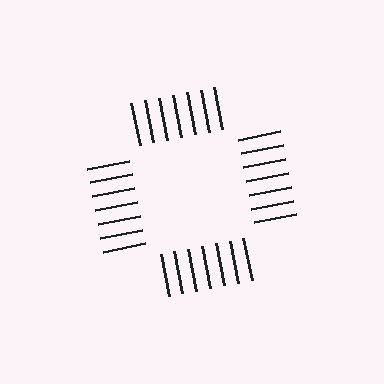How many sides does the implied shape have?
4 sides — the line-ends trace a square.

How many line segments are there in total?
28 — 7 along each of the 4 edges.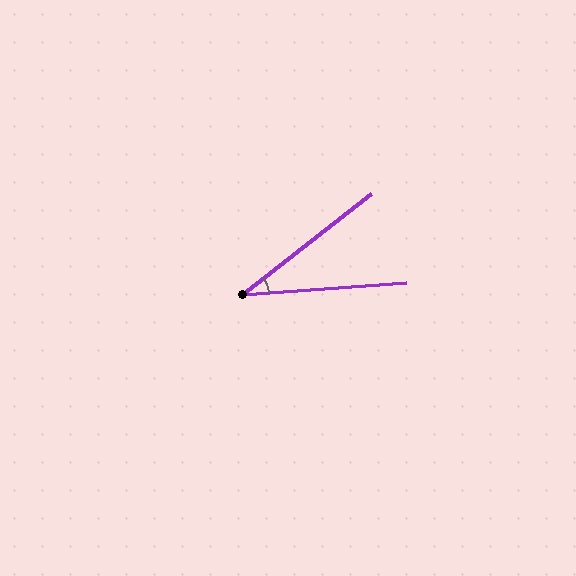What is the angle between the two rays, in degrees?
Approximately 34 degrees.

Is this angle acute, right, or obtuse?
It is acute.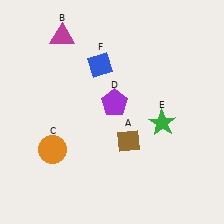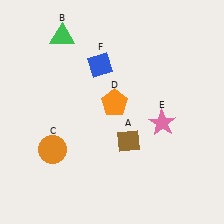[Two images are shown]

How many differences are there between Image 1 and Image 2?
There are 3 differences between the two images.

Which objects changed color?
B changed from magenta to green. D changed from purple to orange. E changed from green to pink.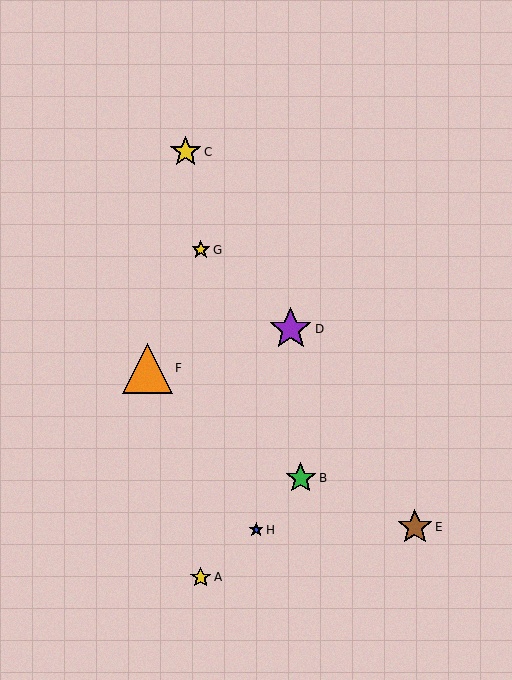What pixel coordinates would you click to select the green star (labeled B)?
Click at (301, 478) to select the green star B.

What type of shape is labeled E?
Shape E is a brown star.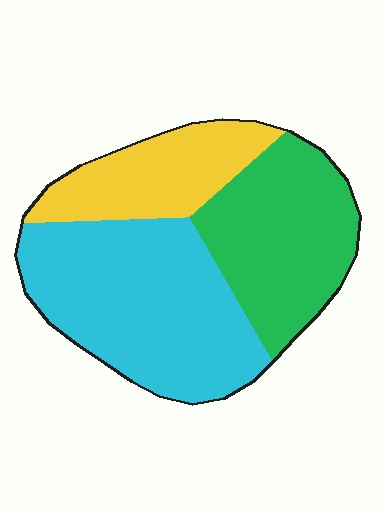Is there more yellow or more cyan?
Cyan.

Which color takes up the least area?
Yellow, at roughly 20%.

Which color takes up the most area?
Cyan, at roughly 45%.